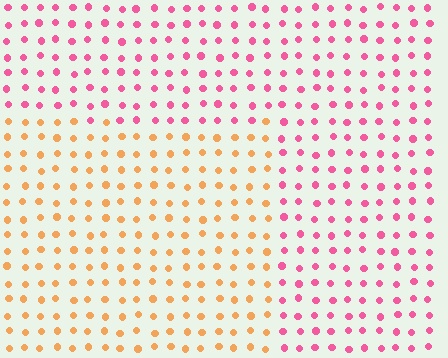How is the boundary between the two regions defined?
The boundary is defined purely by a slight shift in hue (about 56 degrees). Spacing, size, and orientation are identical on both sides.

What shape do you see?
I see a rectangle.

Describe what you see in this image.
The image is filled with small pink elements in a uniform arrangement. A rectangle-shaped region is visible where the elements are tinted to a slightly different hue, forming a subtle color boundary.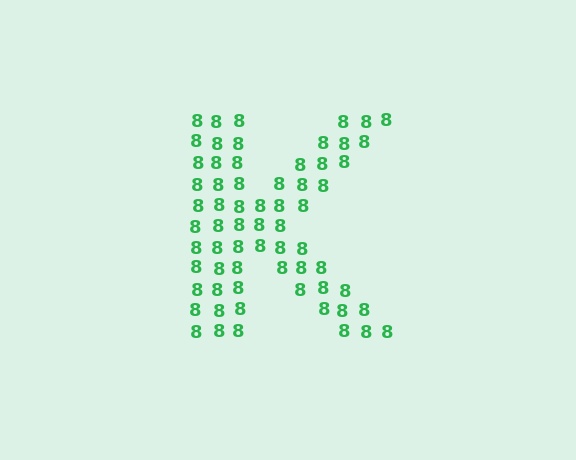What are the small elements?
The small elements are digit 8's.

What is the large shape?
The large shape is the letter K.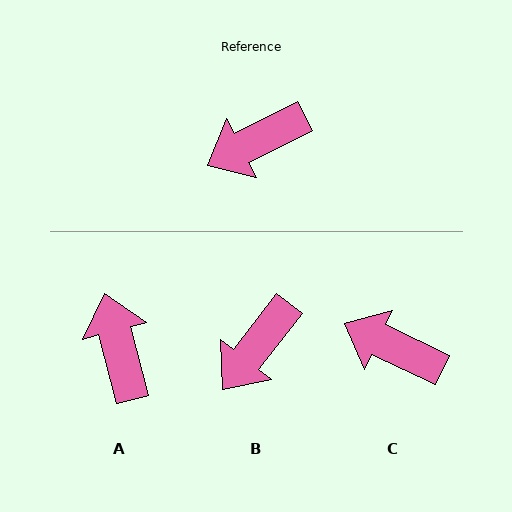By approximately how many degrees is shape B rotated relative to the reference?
Approximately 25 degrees counter-clockwise.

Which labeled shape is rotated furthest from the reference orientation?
A, about 102 degrees away.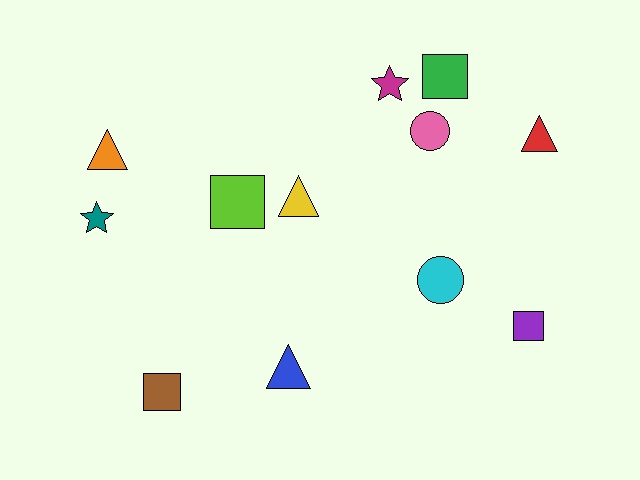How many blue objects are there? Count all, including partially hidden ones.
There is 1 blue object.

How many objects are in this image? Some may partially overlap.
There are 12 objects.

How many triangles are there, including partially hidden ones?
There are 4 triangles.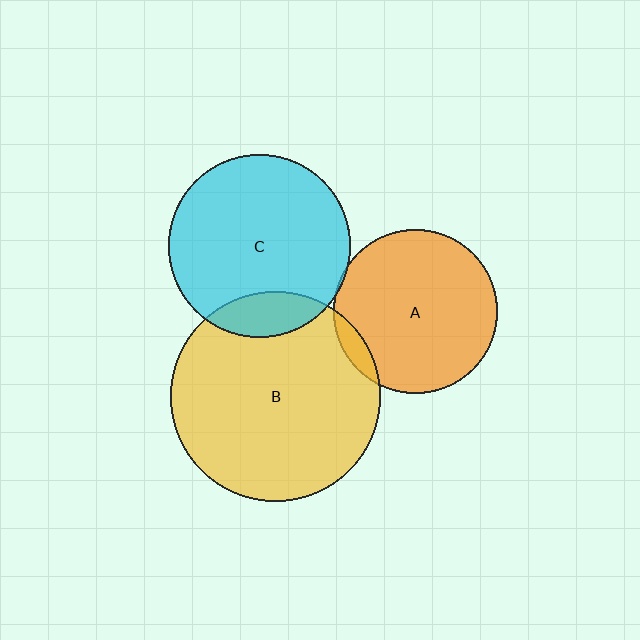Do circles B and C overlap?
Yes.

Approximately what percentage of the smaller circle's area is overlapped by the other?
Approximately 15%.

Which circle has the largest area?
Circle B (yellow).